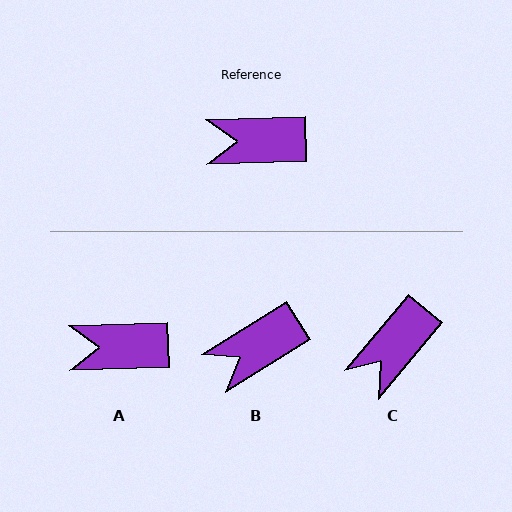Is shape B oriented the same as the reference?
No, it is off by about 30 degrees.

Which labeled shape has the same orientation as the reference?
A.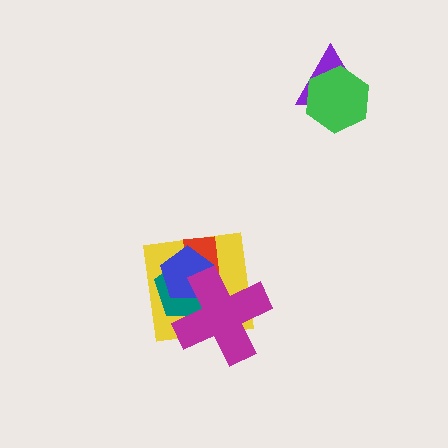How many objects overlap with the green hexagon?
1 object overlaps with the green hexagon.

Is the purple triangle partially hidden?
Yes, it is partially covered by another shape.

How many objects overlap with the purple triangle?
1 object overlaps with the purple triangle.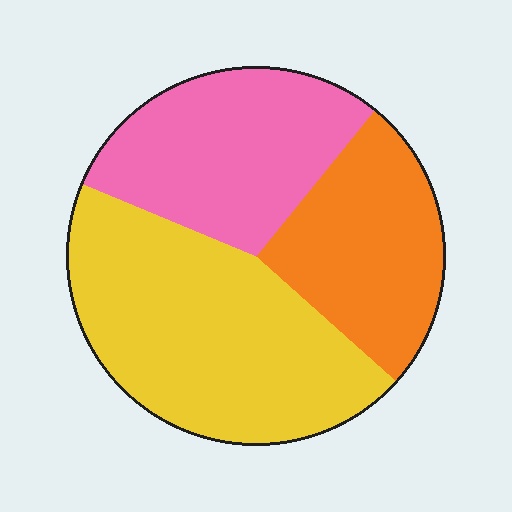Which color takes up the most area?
Yellow, at roughly 45%.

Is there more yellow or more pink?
Yellow.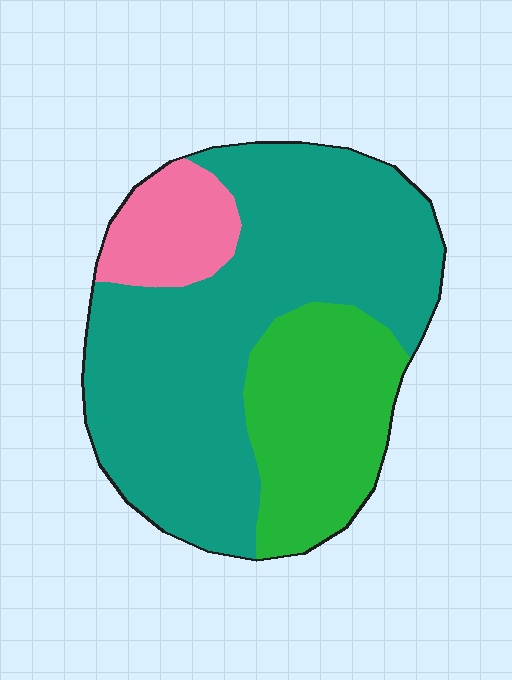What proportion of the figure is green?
Green takes up about one quarter (1/4) of the figure.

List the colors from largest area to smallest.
From largest to smallest: teal, green, pink.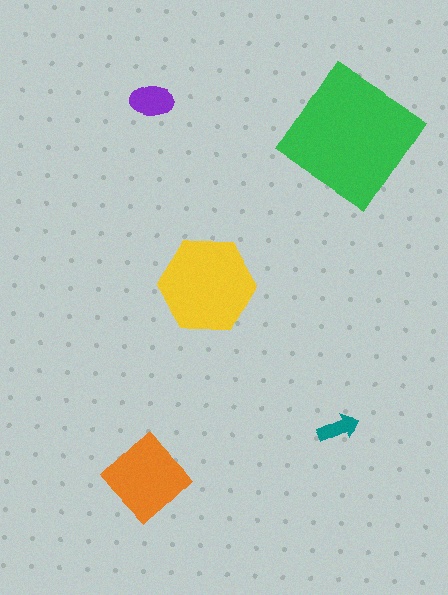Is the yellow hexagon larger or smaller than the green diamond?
Smaller.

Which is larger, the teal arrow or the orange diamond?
The orange diamond.